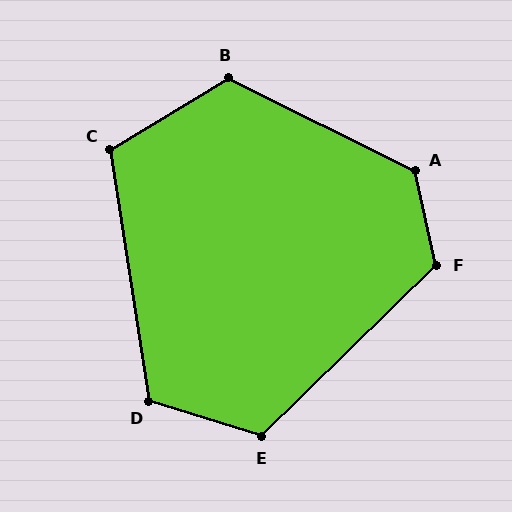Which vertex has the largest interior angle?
A, at approximately 129 degrees.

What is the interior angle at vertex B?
Approximately 122 degrees (obtuse).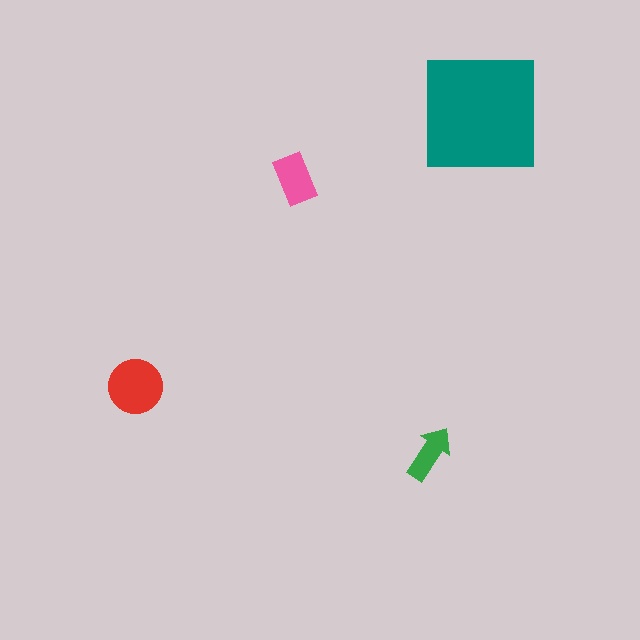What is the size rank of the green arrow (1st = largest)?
4th.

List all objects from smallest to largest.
The green arrow, the pink rectangle, the red circle, the teal square.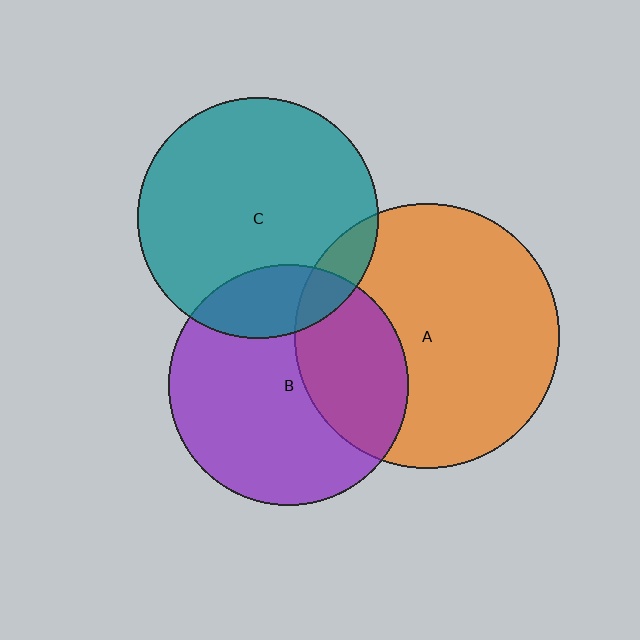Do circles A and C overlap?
Yes.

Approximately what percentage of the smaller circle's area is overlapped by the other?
Approximately 10%.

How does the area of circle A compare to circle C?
Approximately 1.2 times.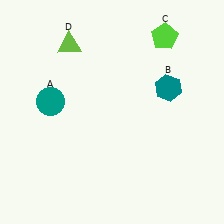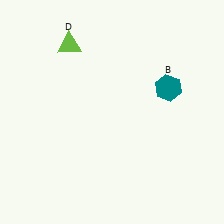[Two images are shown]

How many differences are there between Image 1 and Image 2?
There are 2 differences between the two images.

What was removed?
The teal circle (A), the lime pentagon (C) were removed in Image 2.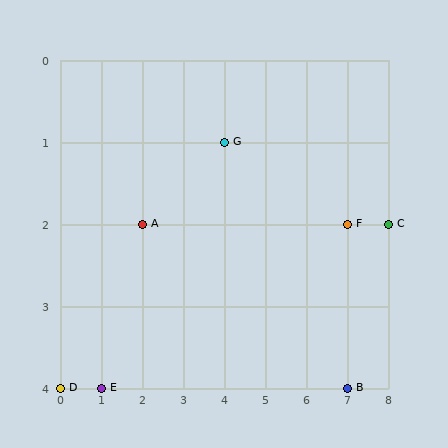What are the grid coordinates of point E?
Point E is at grid coordinates (1, 4).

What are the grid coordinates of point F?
Point F is at grid coordinates (7, 2).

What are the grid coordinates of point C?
Point C is at grid coordinates (8, 2).